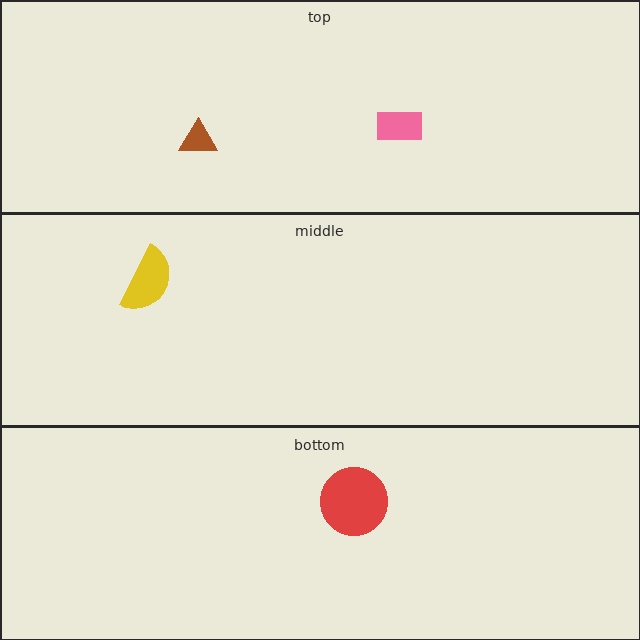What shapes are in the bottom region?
The red circle.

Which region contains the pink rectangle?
The top region.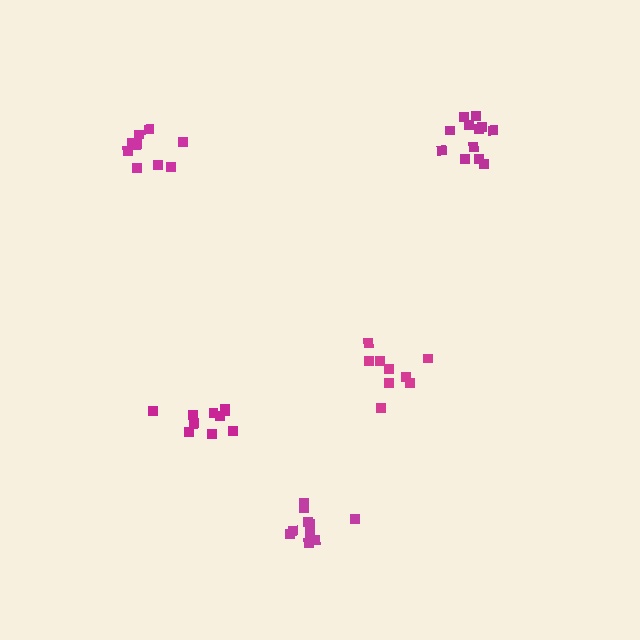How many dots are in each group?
Group 1: 12 dots, Group 2: 9 dots, Group 3: 10 dots, Group 4: 10 dots, Group 5: 10 dots (51 total).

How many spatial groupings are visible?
There are 5 spatial groupings.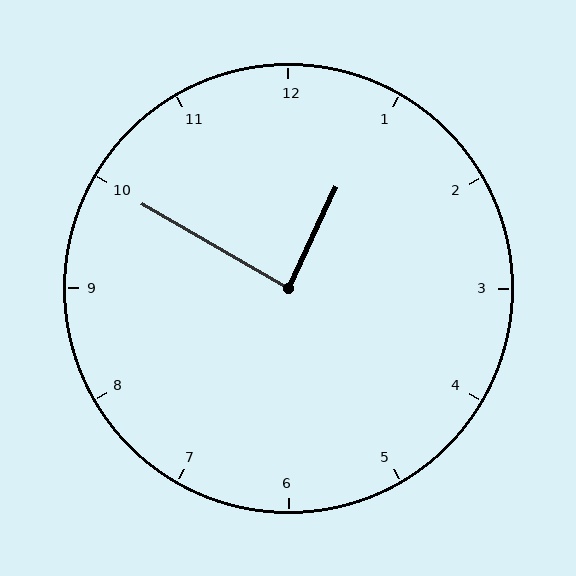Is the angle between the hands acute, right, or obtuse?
It is right.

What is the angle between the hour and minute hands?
Approximately 85 degrees.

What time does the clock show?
12:50.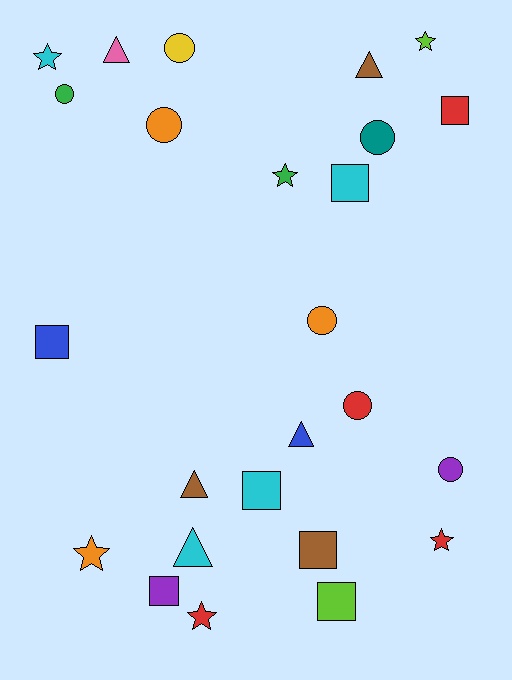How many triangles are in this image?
There are 5 triangles.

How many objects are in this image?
There are 25 objects.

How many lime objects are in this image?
There are 2 lime objects.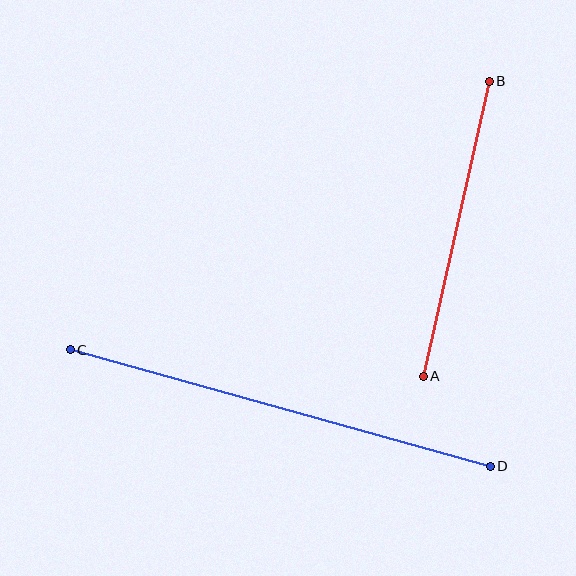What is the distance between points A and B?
The distance is approximately 302 pixels.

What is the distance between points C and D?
The distance is approximately 436 pixels.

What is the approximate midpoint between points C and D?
The midpoint is at approximately (280, 408) pixels.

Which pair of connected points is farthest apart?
Points C and D are farthest apart.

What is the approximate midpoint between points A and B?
The midpoint is at approximately (456, 229) pixels.